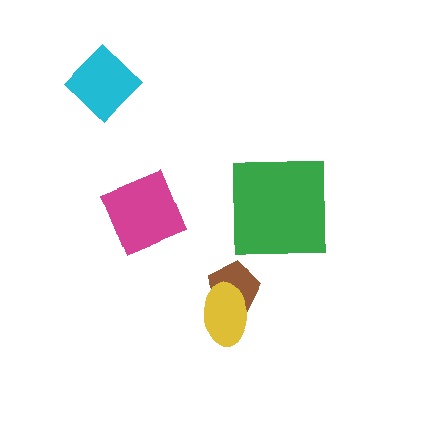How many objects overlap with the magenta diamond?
0 objects overlap with the magenta diamond.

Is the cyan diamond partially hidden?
No, no other shape covers it.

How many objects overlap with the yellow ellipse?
1 object overlaps with the yellow ellipse.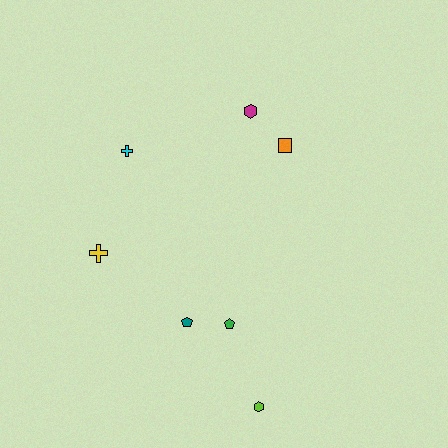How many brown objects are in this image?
There are no brown objects.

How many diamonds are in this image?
There are no diamonds.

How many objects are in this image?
There are 7 objects.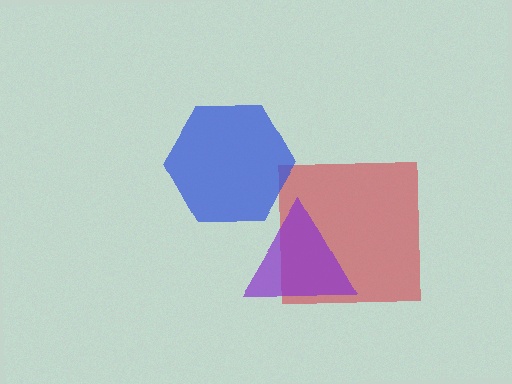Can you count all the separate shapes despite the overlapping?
Yes, there are 3 separate shapes.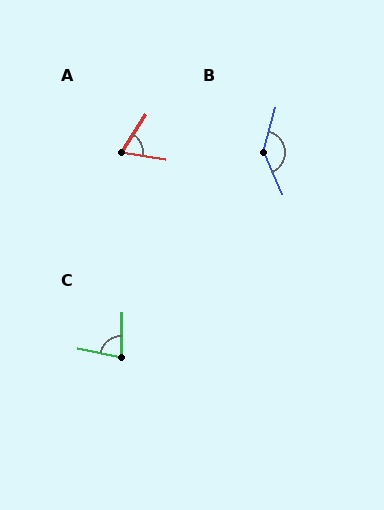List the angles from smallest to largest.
A (67°), C (80°), B (141°).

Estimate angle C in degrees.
Approximately 80 degrees.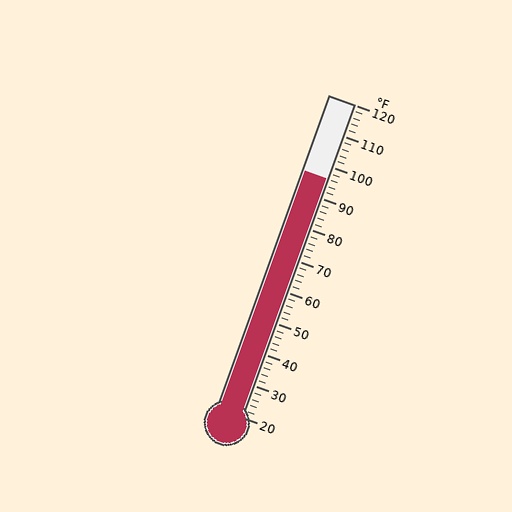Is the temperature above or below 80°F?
The temperature is above 80°F.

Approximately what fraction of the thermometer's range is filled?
The thermometer is filled to approximately 75% of its range.